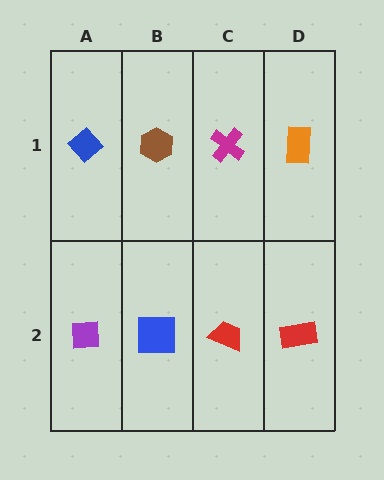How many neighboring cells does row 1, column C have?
3.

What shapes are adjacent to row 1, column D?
A red rectangle (row 2, column D), a magenta cross (row 1, column C).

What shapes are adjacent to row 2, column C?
A magenta cross (row 1, column C), a blue square (row 2, column B), a red rectangle (row 2, column D).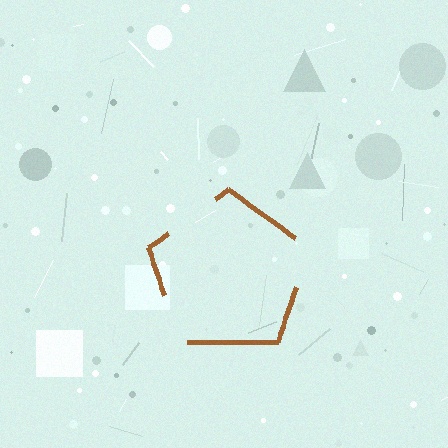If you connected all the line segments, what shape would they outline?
They would outline a pentagon.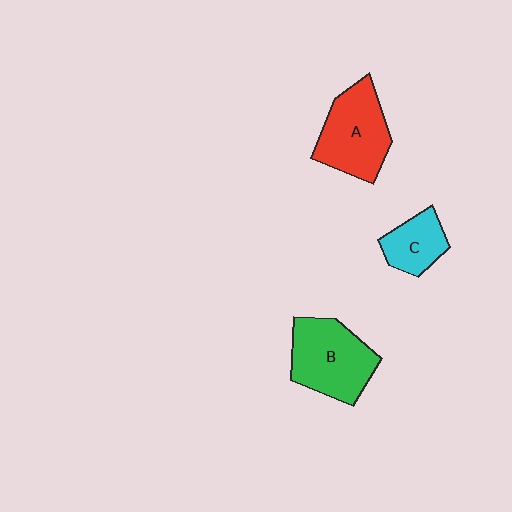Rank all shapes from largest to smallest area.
From largest to smallest: B (green), A (red), C (cyan).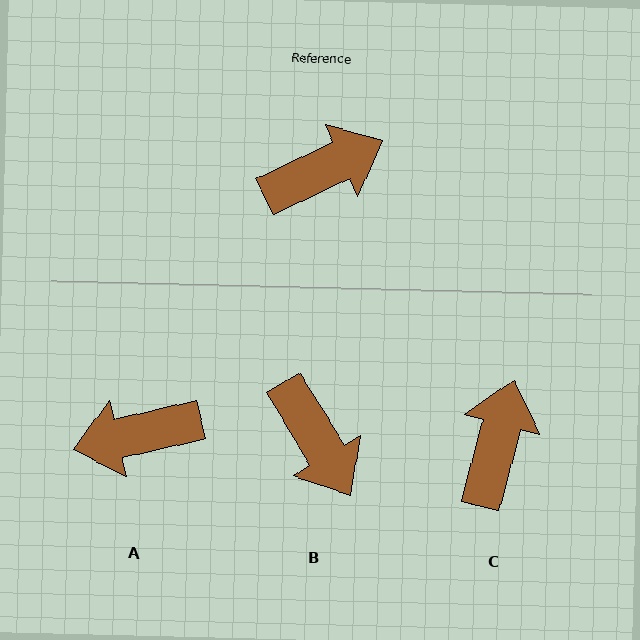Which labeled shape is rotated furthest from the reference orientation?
A, about 168 degrees away.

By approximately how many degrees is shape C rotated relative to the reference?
Approximately 50 degrees counter-clockwise.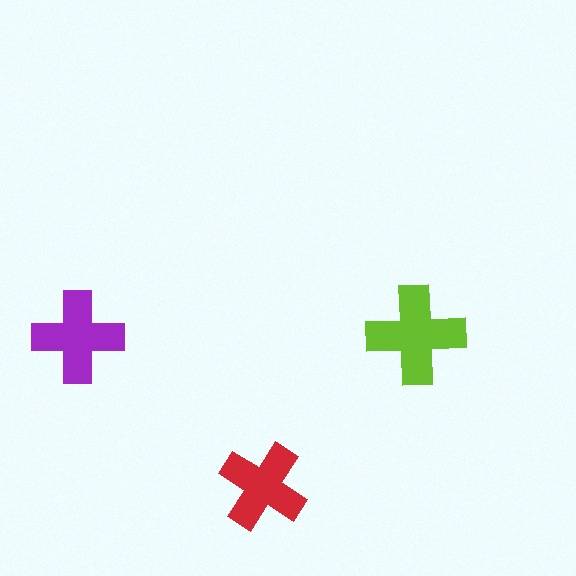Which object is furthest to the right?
The lime cross is rightmost.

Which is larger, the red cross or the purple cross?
The purple one.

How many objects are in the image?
There are 3 objects in the image.